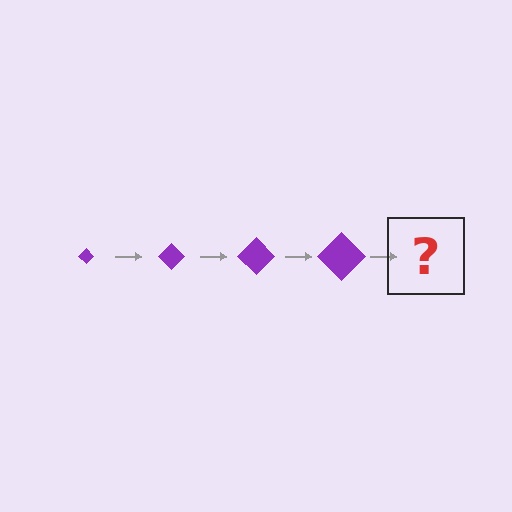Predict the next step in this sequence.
The next step is a purple diamond, larger than the previous one.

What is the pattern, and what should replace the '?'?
The pattern is that the diamond gets progressively larger each step. The '?' should be a purple diamond, larger than the previous one.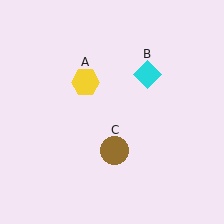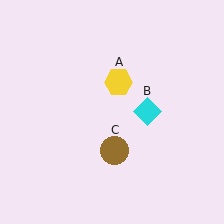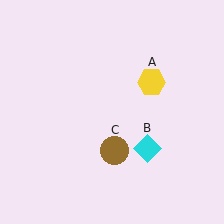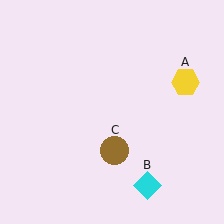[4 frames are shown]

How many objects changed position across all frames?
2 objects changed position: yellow hexagon (object A), cyan diamond (object B).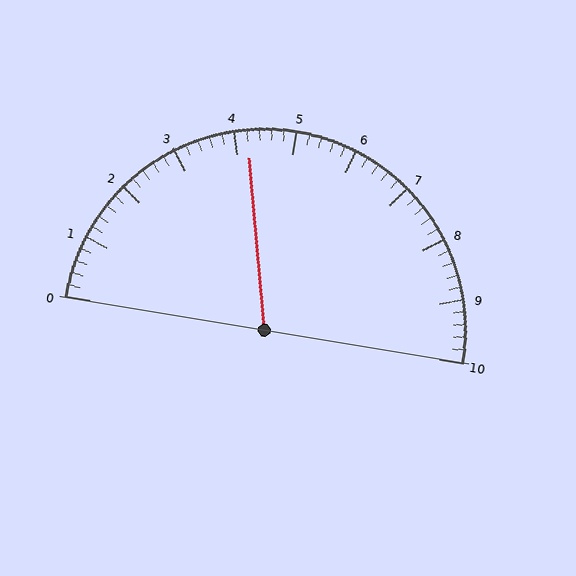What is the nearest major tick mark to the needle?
The nearest major tick mark is 4.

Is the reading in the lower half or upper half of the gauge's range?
The reading is in the lower half of the range (0 to 10).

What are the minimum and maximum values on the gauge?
The gauge ranges from 0 to 10.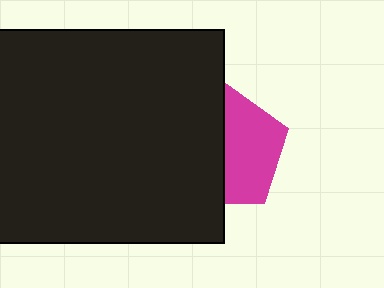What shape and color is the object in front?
The object in front is a black rectangle.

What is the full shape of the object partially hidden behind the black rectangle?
The partially hidden object is a magenta pentagon.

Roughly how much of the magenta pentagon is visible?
About half of it is visible (roughly 49%).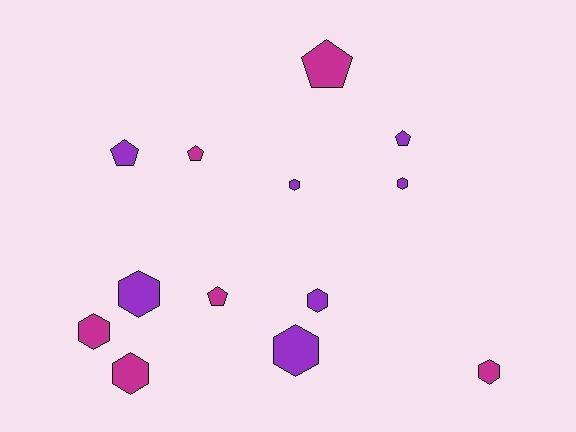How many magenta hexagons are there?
There are 3 magenta hexagons.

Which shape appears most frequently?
Hexagon, with 8 objects.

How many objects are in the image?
There are 13 objects.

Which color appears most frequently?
Purple, with 7 objects.